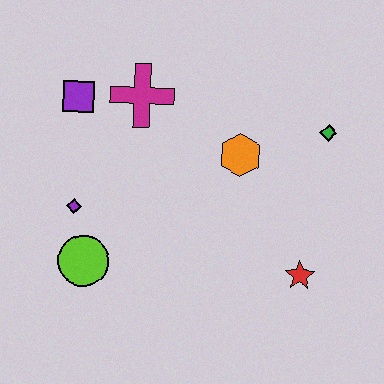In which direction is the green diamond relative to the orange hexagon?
The green diamond is to the right of the orange hexagon.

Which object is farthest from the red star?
The purple square is farthest from the red star.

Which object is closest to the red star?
The orange hexagon is closest to the red star.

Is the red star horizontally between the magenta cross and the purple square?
No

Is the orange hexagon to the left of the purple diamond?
No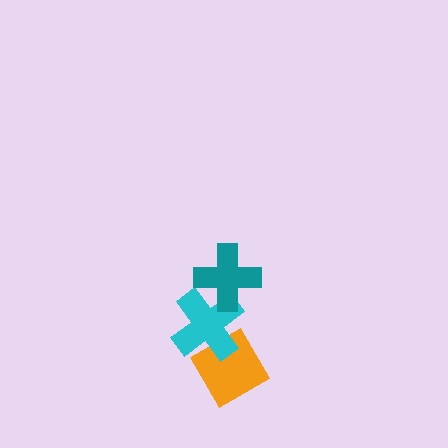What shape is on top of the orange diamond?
The cyan cross is on top of the orange diamond.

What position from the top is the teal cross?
The teal cross is 1st from the top.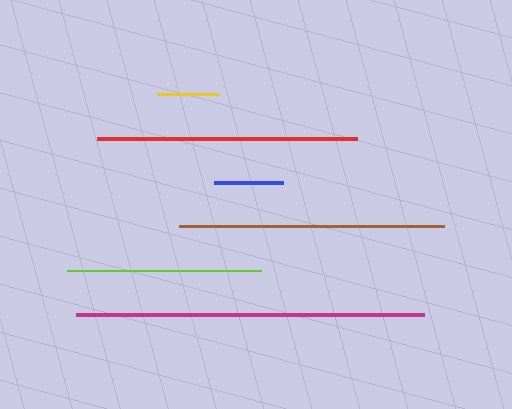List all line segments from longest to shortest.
From longest to shortest: magenta, brown, red, lime, blue, yellow.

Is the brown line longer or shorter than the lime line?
The brown line is longer than the lime line.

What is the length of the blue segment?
The blue segment is approximately 69 pixels long.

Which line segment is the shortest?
The yellow line is the shortest at approximately 63 pixels.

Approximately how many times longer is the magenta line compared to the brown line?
The magenta line is approximately 1.3 times the length of the brown line.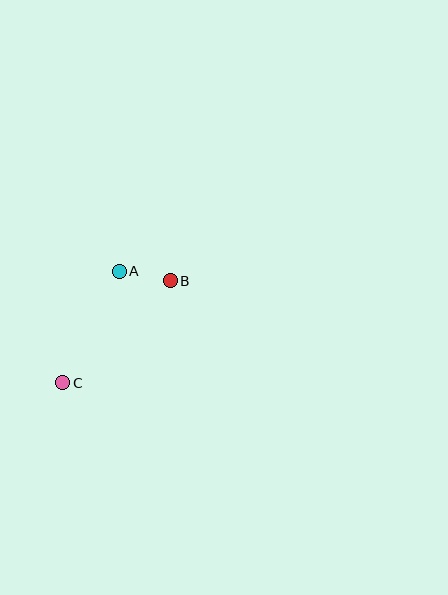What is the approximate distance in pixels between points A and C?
The distance between A and C is approximately 125 pixels.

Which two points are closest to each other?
Points A and B are closest to each other.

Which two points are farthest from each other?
Points B and C are farthest from each other.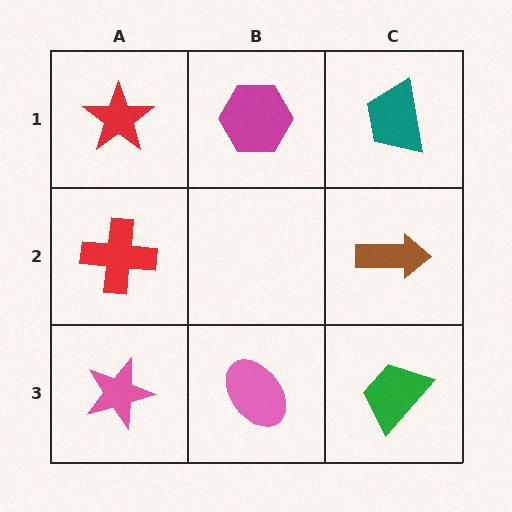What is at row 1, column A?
A red star.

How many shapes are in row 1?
3 shapes.